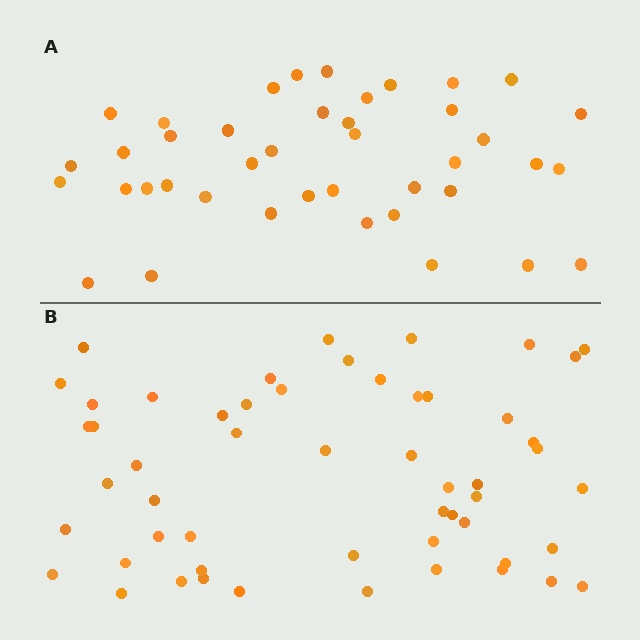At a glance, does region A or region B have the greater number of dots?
Region B (the bottom region) has more dots.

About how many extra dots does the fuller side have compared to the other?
Region B has approximately 15 more dots than region A.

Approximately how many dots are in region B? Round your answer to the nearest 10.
About 50 dots. (The exact count is 54, which rounds to 50.)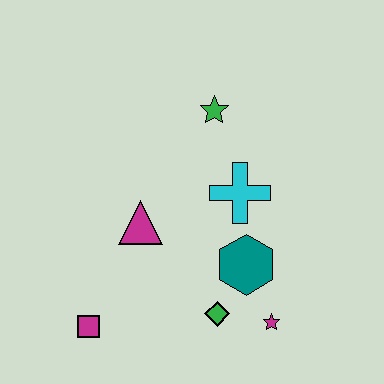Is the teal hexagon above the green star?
No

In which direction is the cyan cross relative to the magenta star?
The cyan cross is above the magenta star.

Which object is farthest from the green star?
The magenta square is farthest from the green star.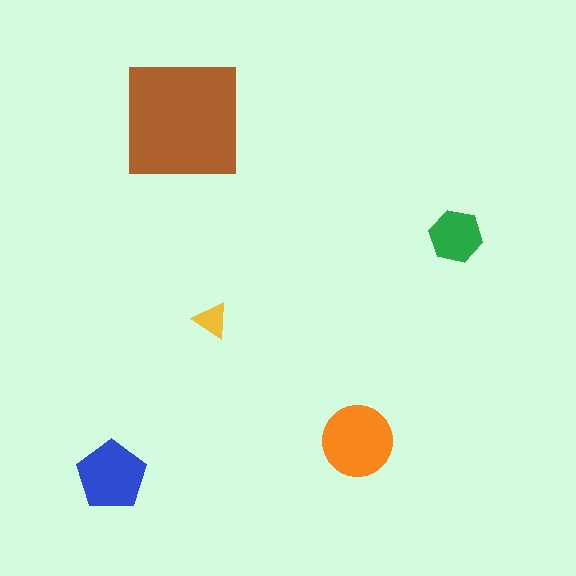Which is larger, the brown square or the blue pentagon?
The brown square.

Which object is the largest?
The brown square.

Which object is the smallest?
The yellow triangle.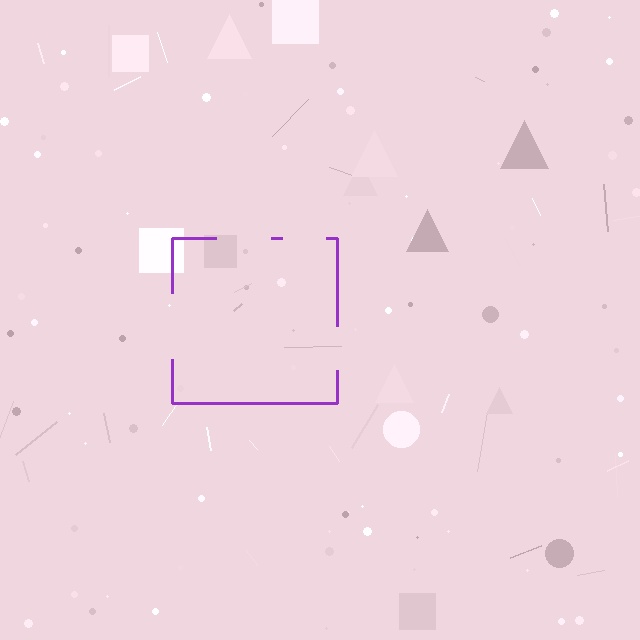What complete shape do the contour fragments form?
The contour fragments form a square.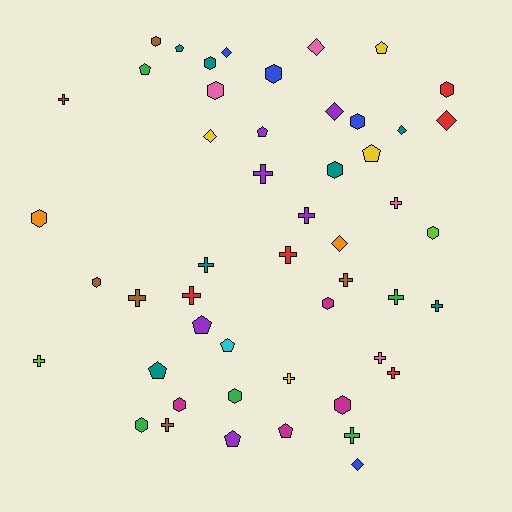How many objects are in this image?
There are 50 objects.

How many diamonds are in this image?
There are 8 diamonds.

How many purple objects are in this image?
There are 6 purple objects.